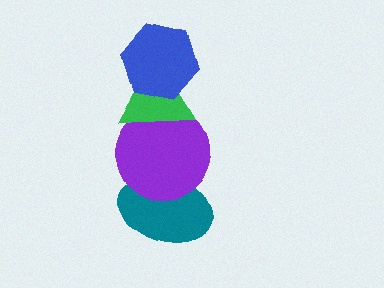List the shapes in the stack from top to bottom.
From top to bottom: the blue hexagon, the green triangle, the purple circle, the teal ellipse.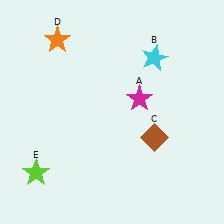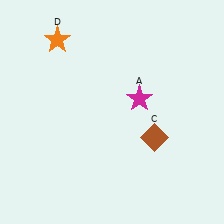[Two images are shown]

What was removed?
The cyan star (B), the lime star (E) were removed in Image 2.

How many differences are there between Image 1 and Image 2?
There are 2 differences between the two images.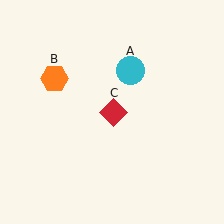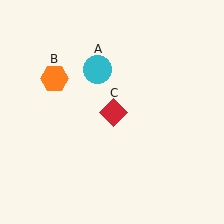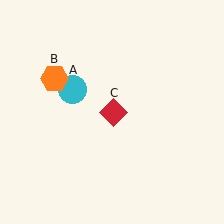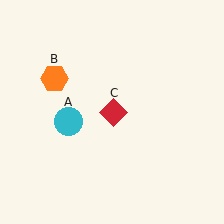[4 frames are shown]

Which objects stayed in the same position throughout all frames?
Orange hexagon (object B) and red diamond (object C) remained stationary.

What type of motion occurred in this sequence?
The cyan circle (object A) rotated counterclockwise around the center of the scene.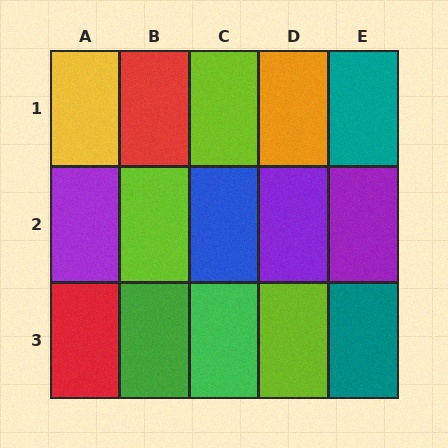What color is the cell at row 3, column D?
Lime.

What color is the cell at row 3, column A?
Red.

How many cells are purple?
3 cells are purple.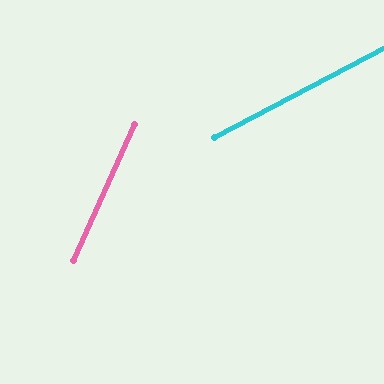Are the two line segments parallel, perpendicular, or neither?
Neither parallel nor perpendicular — they differ by about 38°.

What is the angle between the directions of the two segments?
Approximately 38 degrees.